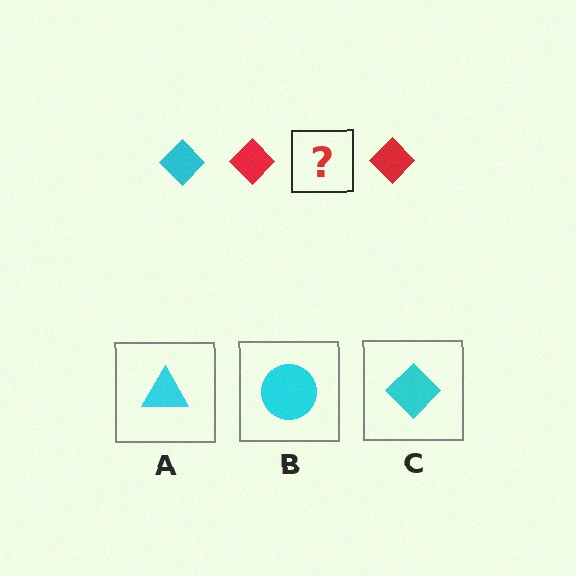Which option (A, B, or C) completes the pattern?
C.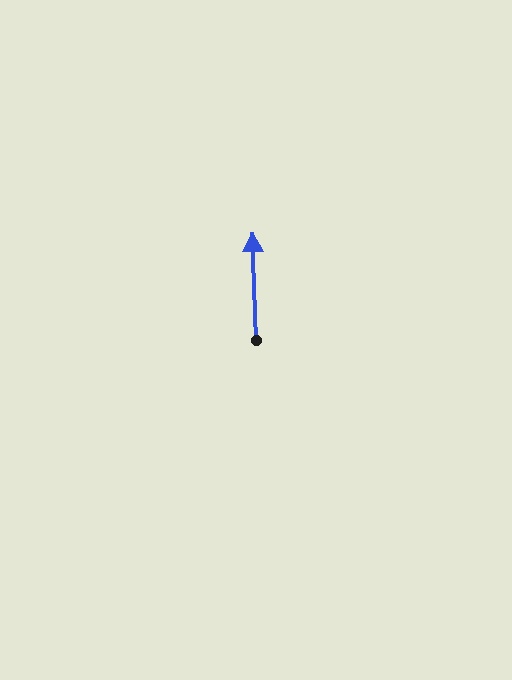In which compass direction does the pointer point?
North.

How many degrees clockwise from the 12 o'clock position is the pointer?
Approximately 358 degrees.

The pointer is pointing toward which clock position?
Roughly 12 o'clock.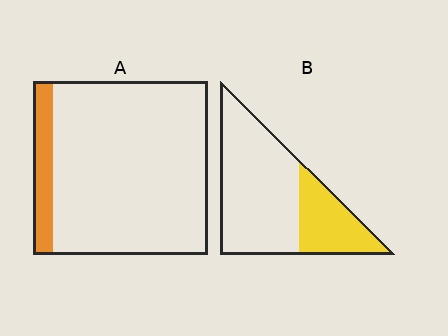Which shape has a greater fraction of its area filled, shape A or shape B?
Shape B.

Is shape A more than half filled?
No.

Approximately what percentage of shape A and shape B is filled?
A is approximately 10% and B is approximately 30%.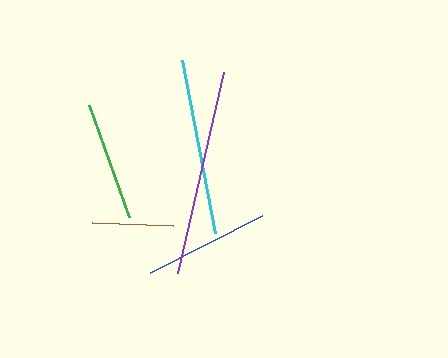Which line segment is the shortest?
The brown line is the shortest at approximately 80 pixels.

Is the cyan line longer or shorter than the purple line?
The purple line is longer than the cyan line.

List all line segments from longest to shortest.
From longest to shortest: purple, cyan, blue, green, brown.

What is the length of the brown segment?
The brown segment is approximately 80 pixels long.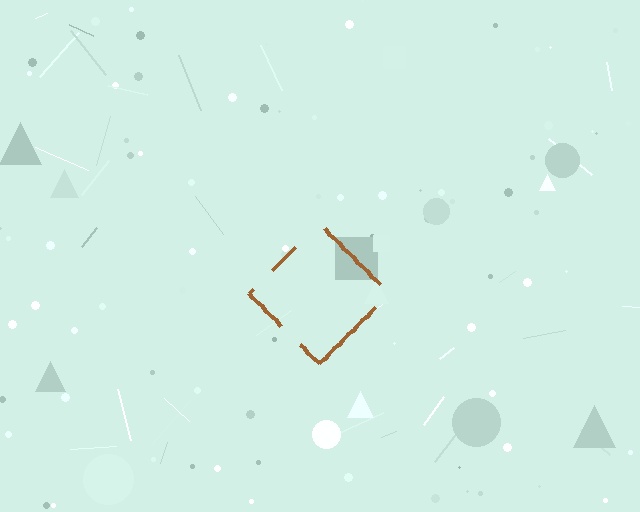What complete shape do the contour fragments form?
The contour fragments form a diamond.